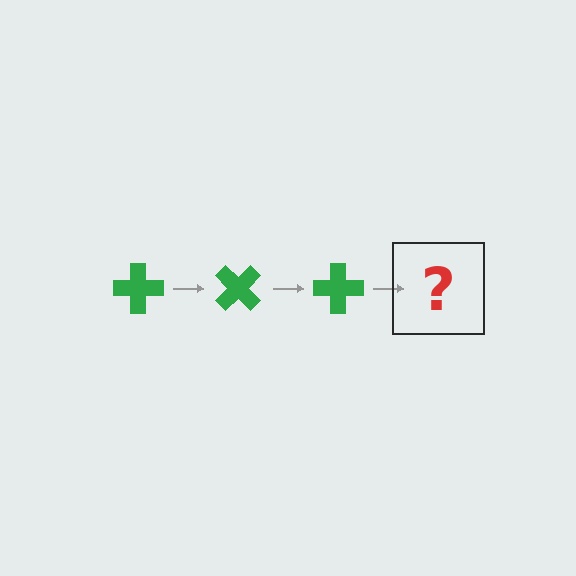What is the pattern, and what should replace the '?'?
The pattern is that the cross rotates 45 degrees each step. The '?' should be a green cross rotated 135 degrees.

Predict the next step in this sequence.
The next step is a green cross rotated 135 degrees.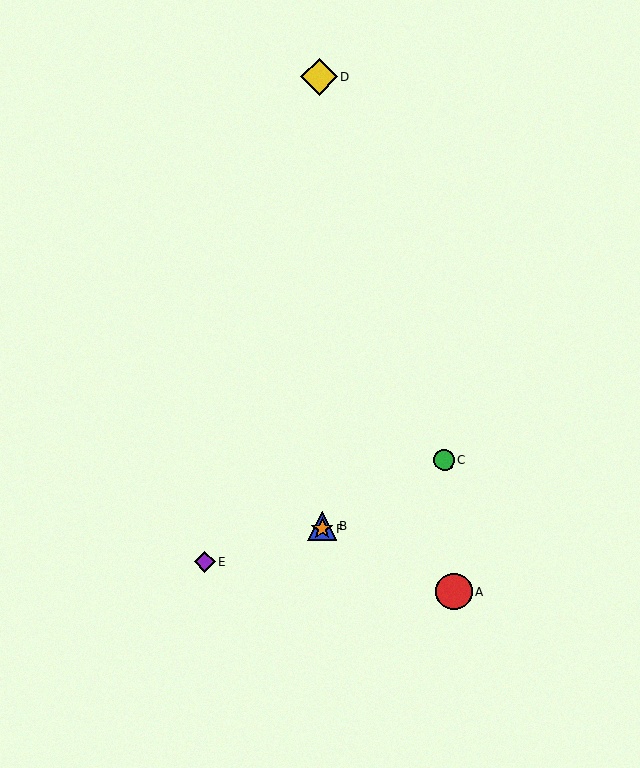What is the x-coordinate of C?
Object C is at x≈445.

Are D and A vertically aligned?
No, D is at x≈319 and A is at x≈454.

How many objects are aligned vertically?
3 objects (B, D, F) are aligned vertically.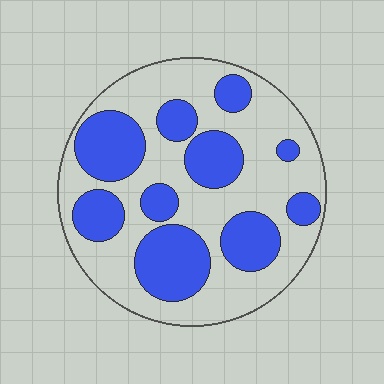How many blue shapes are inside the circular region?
10.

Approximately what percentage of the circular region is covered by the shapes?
Approximately 40%.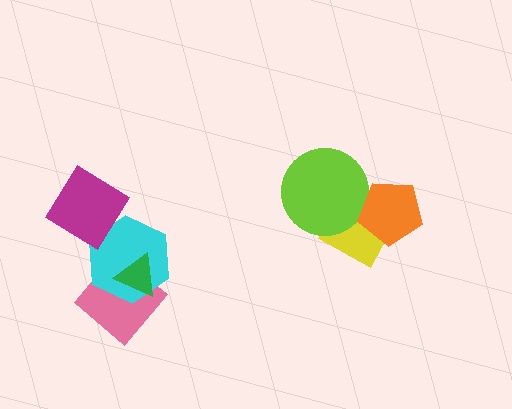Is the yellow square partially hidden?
Yes, it is partially covered by another shape.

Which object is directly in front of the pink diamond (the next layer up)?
The cyan hexagon is directly in front of the pink diamond.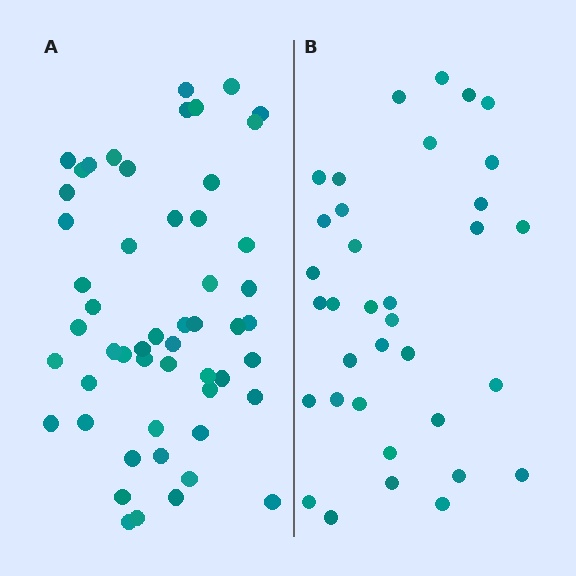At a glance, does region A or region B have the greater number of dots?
Region A (the left region) has more dots.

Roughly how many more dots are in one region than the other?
Region A has approximately 20 more dots than region B.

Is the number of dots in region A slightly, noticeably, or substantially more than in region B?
Region A has substantially more. The ratio is roughly 1.5 to 1.